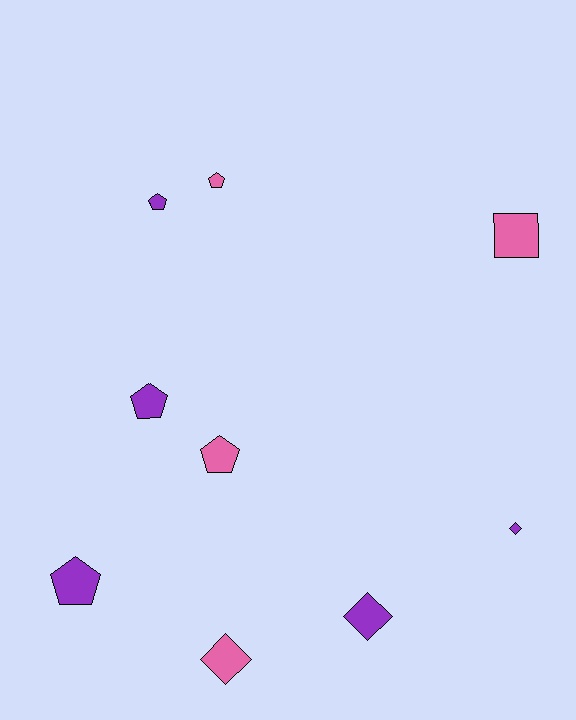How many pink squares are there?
There is 1 pink square.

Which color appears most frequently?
Purple, with 5 objects.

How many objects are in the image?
There are 9 objects.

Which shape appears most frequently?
Pentagon, with 5 objects.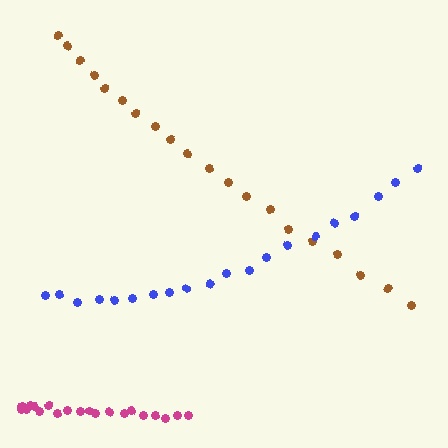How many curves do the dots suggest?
There are 3 distinct paths.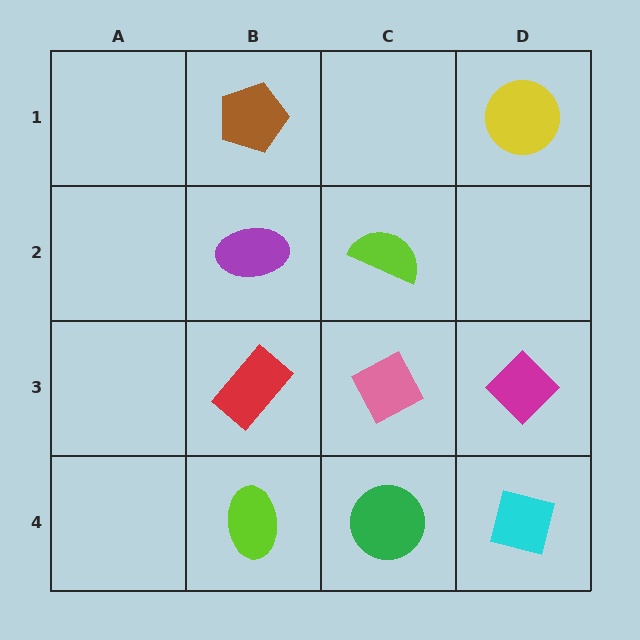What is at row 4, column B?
A lime ellipse.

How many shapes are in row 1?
2 shapes.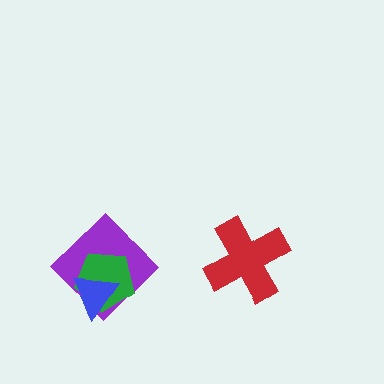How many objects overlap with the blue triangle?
2 objects overlap with the blue triangle.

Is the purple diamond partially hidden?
Yes, it is partially covered by another shape.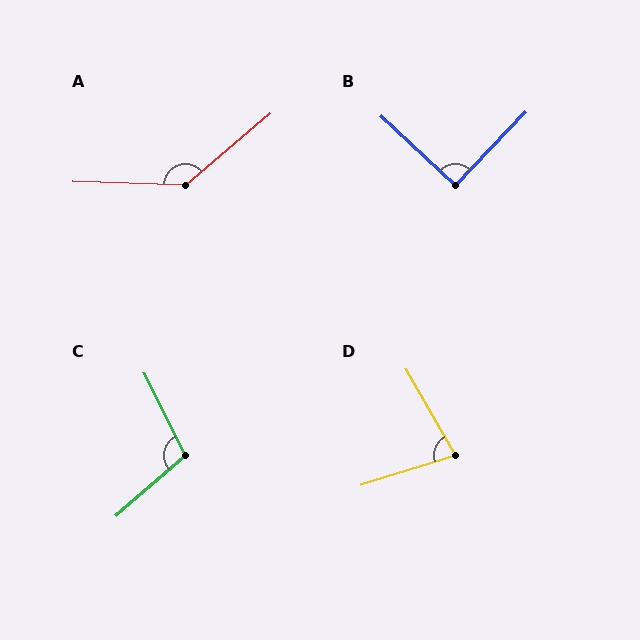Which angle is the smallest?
D, at approximately 77 degrees.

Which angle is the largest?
A, at approximately 138 degrees.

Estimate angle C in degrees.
Approximately 104 degrees.